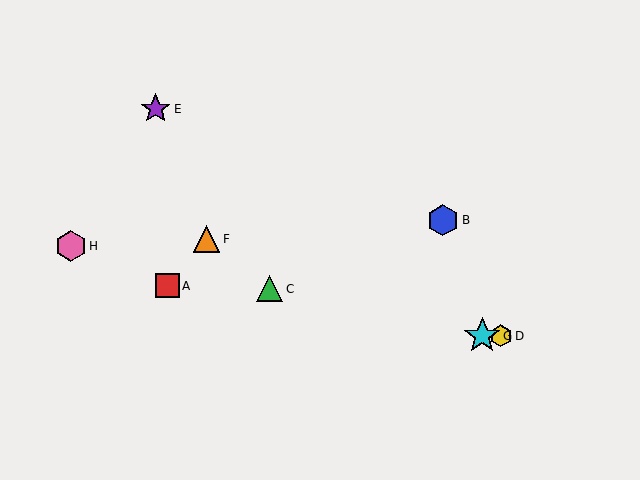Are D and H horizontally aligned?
No, D is at y≈336 and H is at y≈246.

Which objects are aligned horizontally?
Objects D, G are aligned horizontally.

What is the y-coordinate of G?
Object G is at y≈336.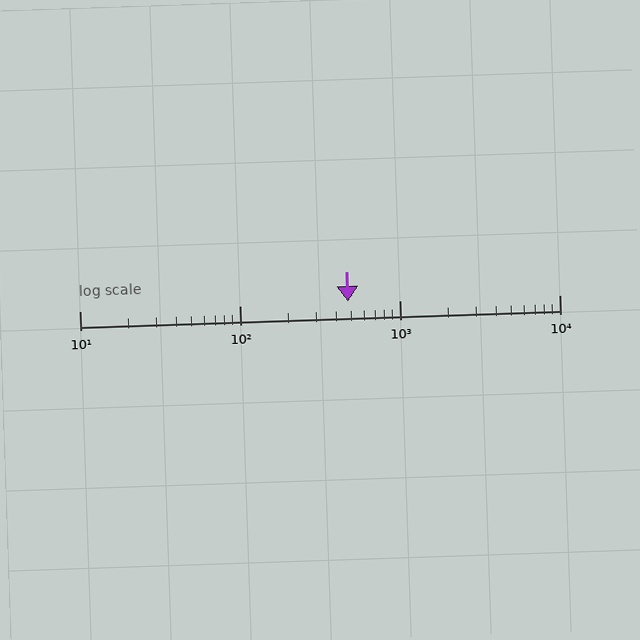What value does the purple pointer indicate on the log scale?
The pointer indicates approximately 480.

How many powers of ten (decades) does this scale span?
The scale spans 3 decades, from 10 to 10000.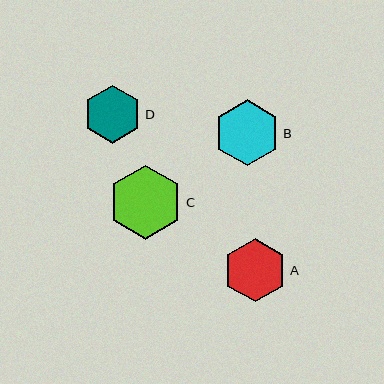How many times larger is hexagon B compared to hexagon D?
Hexagon B is approximately 1.1 times the size of hexagon D.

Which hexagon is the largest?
Hexagon C is the largest with a size of approximately 74 pixels.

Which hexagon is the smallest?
Hexagon D is the smallest with a size of approximately 58 pixels.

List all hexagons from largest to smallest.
From largest to smallest: C, B, A, D.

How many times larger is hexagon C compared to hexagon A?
Hexagon C is approximately 1.2 times the size of hexagon A.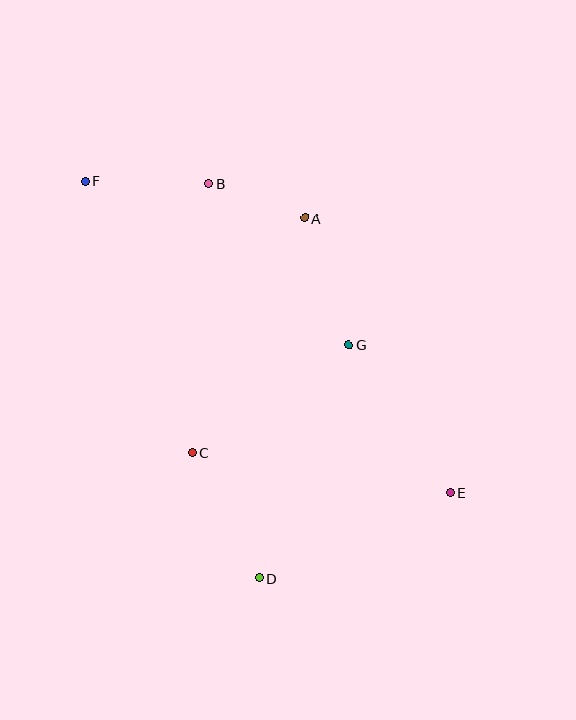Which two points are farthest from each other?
Points E and F are farthest from each other.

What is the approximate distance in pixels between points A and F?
The distance between A and F is approximately 223 pixels.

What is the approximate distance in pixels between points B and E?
The distance between B and E is approximately 392 pixels.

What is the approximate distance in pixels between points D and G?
The distance between D and G is approximately 250 pixels.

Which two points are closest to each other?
Points A and B are closest to each other.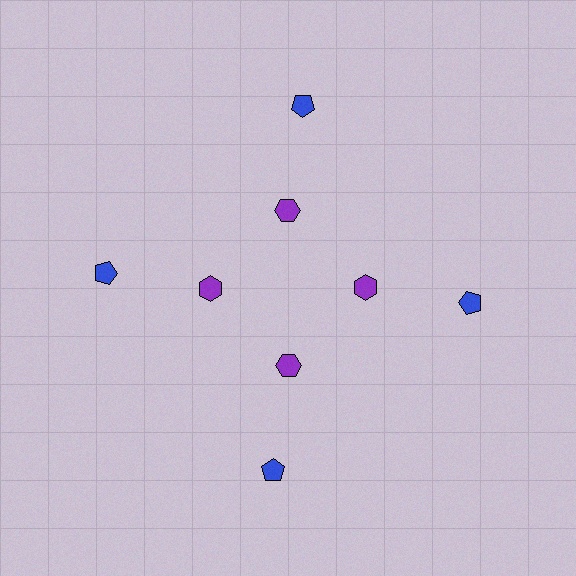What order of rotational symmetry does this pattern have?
This pattern has 4-fold rotational symmetry.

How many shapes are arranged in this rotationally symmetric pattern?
There are 8 shapes, arranged in 4 groups of 2.